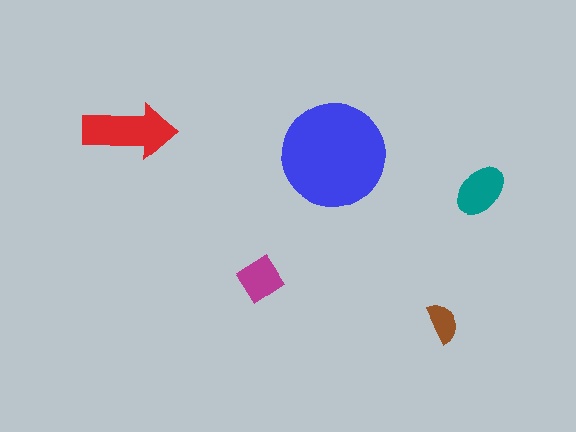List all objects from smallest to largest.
The brown semicircle, the magenta diamond, the teal ellipse, the red arrow, the blue circle.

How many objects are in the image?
There are 5 objects in the image.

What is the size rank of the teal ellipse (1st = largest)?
3rd.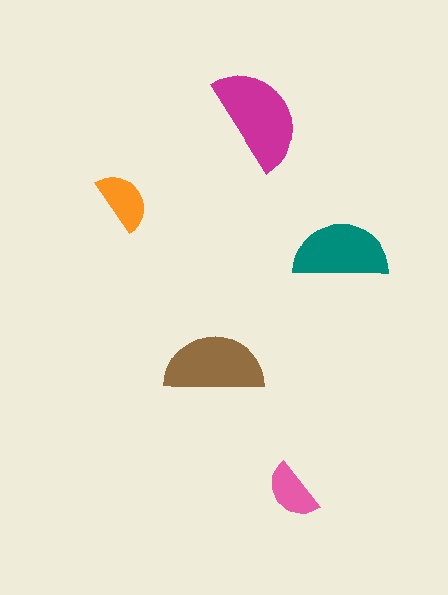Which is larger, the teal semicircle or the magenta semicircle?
The magenta one.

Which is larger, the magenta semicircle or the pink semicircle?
The magenta one.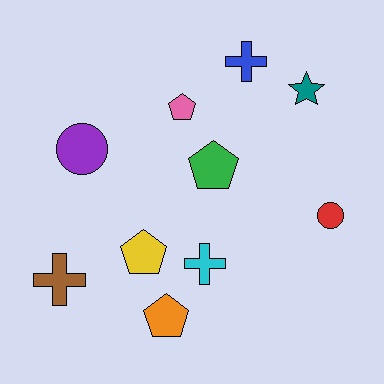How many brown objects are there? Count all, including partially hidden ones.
There is 1 brown object.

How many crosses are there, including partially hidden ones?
There are 3 crosses.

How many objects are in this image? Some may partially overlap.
There are 10 objects.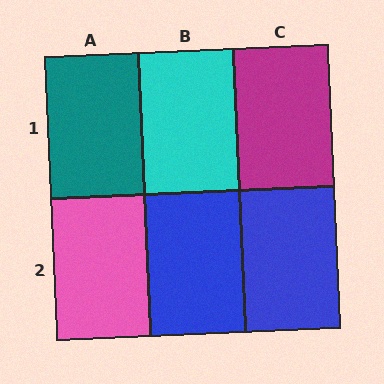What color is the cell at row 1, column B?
Cyan.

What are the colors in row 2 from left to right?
Pink, blue, blue.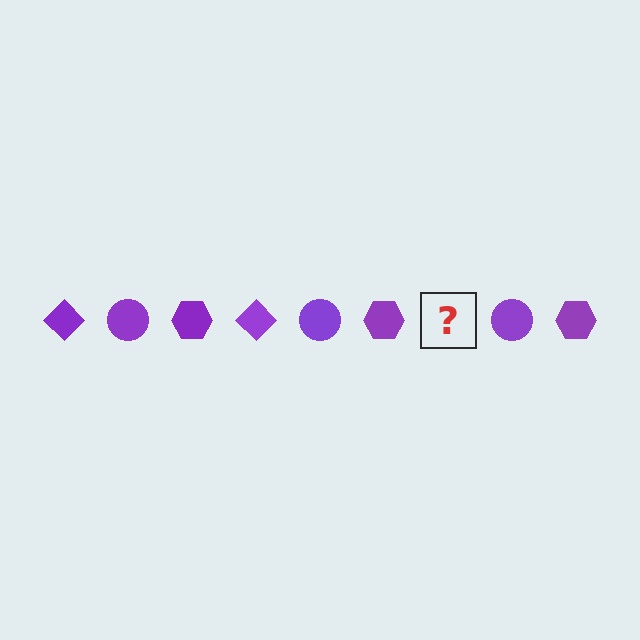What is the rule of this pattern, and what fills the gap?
The rule is that the pattern cycles through diamond, circle, hexagon shapes in purple. The gap should be filled with a purple diamond.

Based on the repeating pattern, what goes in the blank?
The blank should be a purple diamond.